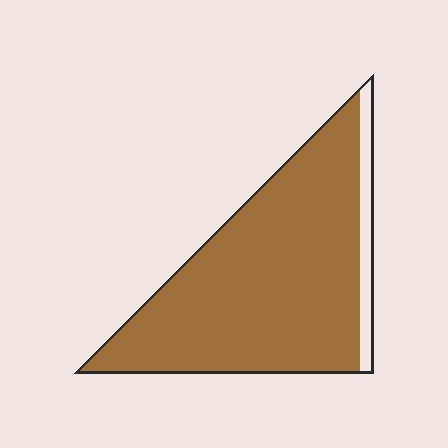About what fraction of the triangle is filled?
About nine tenths (9/10).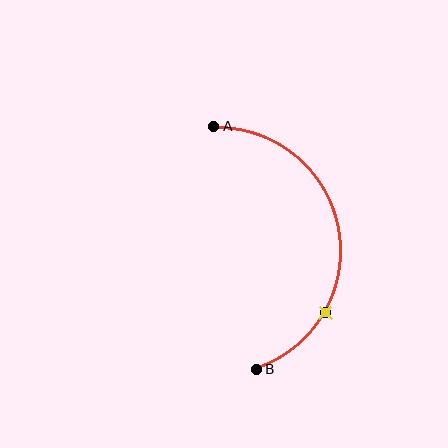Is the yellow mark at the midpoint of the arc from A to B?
No. The yellow mark lies on the arc but is closer to endpoint B. The arc midpoint would be at the point on the curve equidistant along the arc from both A and B.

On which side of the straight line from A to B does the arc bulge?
The arc bulges to the right of the straight line connecting A and B.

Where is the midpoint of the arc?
The arc midpoint is the point on the curve farthest from the straight line joining A and B. It sits to the right of that line.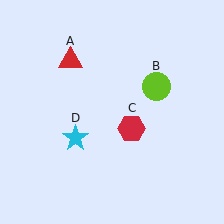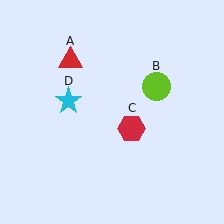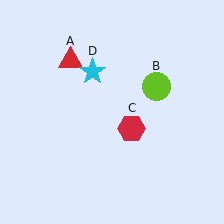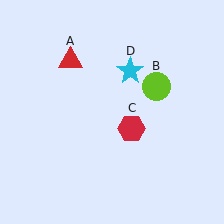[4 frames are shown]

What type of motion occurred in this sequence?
The cyan star (object D) rotated clockwise around the center of the scene.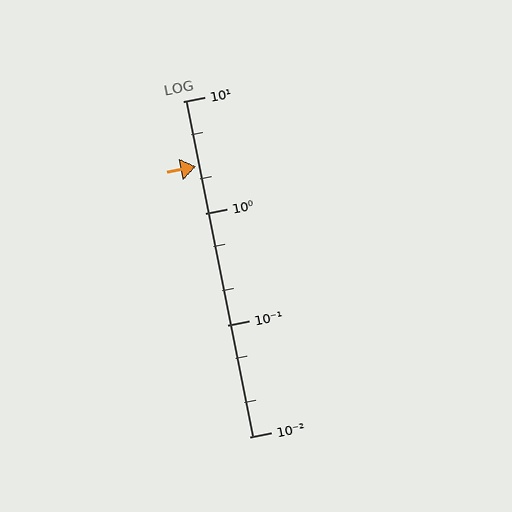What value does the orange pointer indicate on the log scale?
The pointer indicates approximately 2.6.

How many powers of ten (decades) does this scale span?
The scale spans 3 decades, from 0.01 to 10.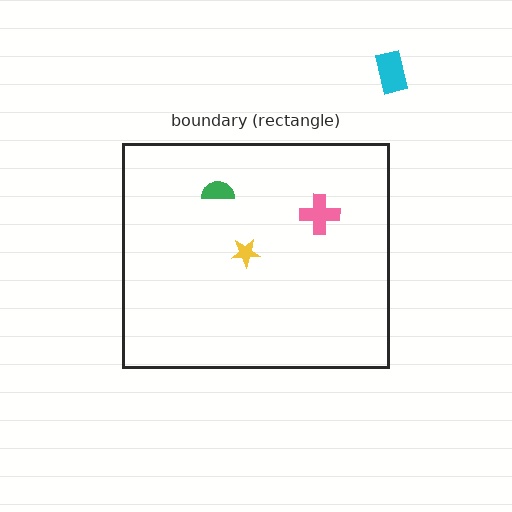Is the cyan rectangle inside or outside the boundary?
Outside.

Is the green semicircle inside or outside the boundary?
Inside.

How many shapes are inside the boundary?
3 inside, 1 outside.